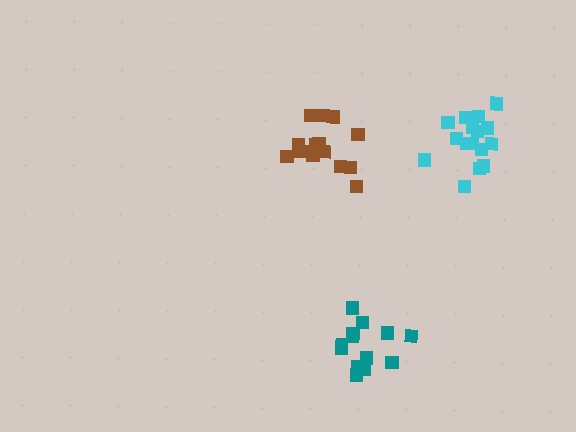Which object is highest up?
The brown cluster is topmost.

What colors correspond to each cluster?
The clusters are colored: brown, cyan, teal.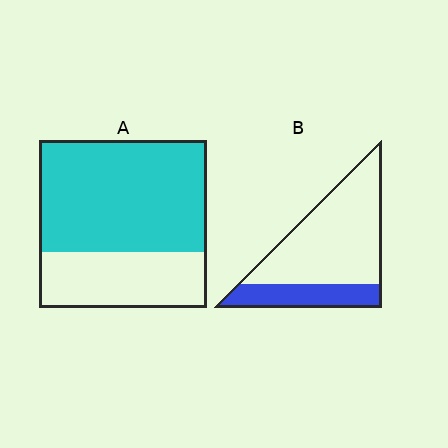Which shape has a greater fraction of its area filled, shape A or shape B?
Shape A.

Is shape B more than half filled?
No.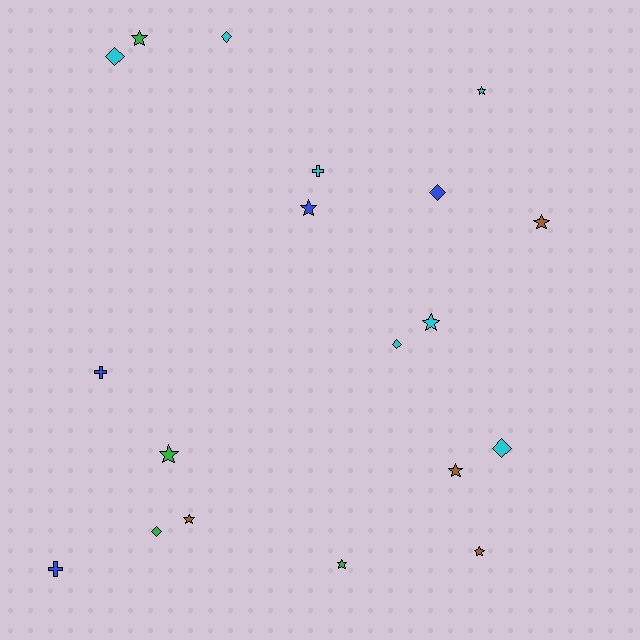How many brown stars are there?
There are 4 brown stars.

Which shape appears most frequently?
Star, with 10 objects.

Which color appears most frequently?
Cyan, with 7 objects.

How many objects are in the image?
There are 19 objects.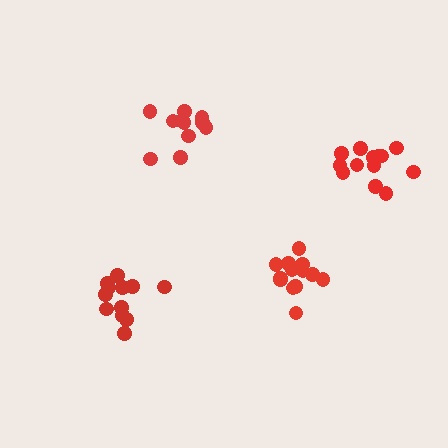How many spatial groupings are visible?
There are 4 spatial groupings.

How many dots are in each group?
Group 1: 13 dots, Group 2: 11 dots, Group 3: 13 dots, Group 4: 12 dots (49 total).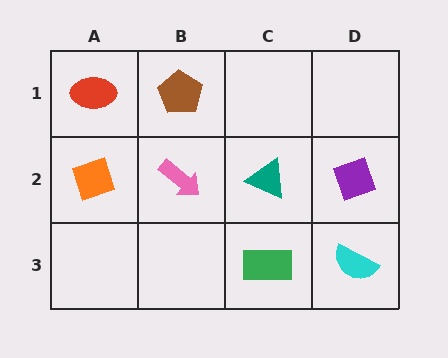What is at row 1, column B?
A brown pentagon.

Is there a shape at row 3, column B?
No, that cell is empty.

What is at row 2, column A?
An orange diamond.